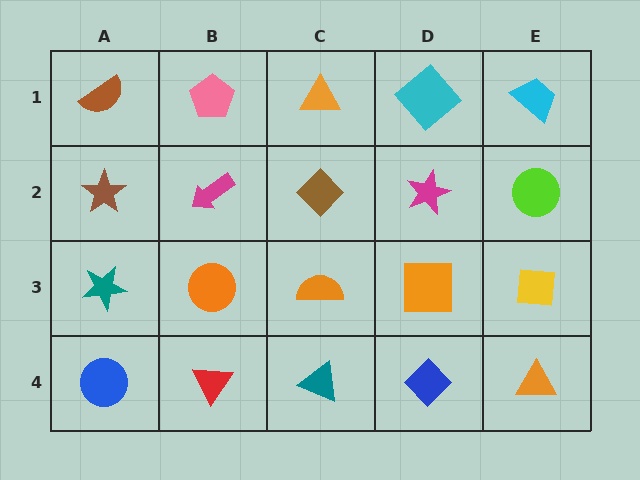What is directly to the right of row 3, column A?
An orange circle.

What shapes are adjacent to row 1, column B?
A magenta arrow (row 2, column B), a brown semicircle (row 1, column A), an orange triangle (row 1, column C).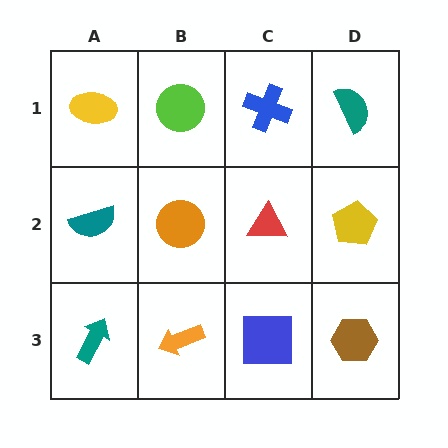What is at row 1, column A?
A yellow ellipse.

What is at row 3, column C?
A blue square.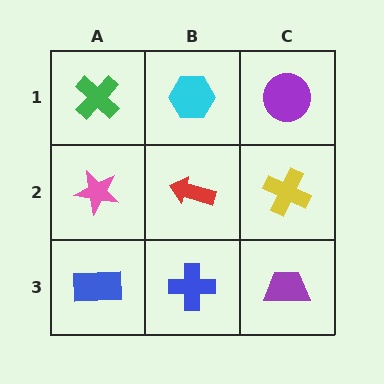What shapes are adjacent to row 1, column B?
A red arrow (row 2, column B), a green cross (row 1, column A), a purple circle (row 1, column C).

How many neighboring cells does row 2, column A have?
3.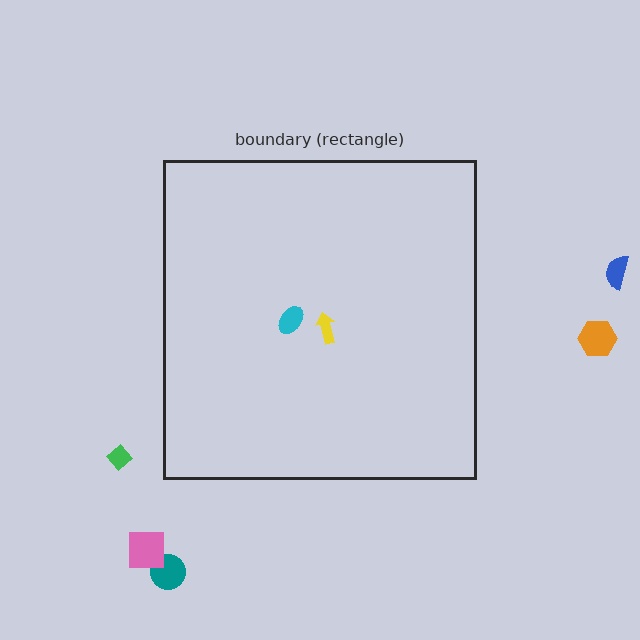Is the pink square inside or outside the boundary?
Outside.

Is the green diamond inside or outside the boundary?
Outside.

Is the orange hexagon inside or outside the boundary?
Outside.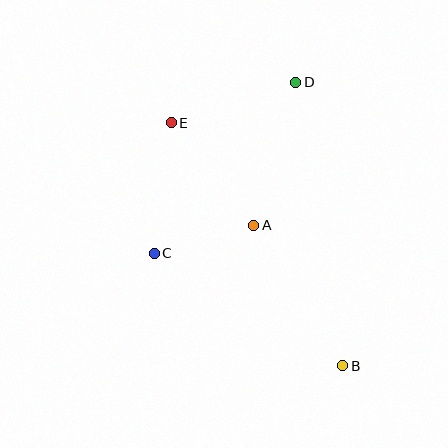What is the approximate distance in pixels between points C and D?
The distance between C and D is approximately 222 pixels.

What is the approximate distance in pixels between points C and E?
The distance between C and E is approximately 132 pixels.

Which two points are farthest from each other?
Points B and E are farthest from each other.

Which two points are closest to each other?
Points A and C are closest to each other.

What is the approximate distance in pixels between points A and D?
The distance between A and D is approximately 149 pixels.